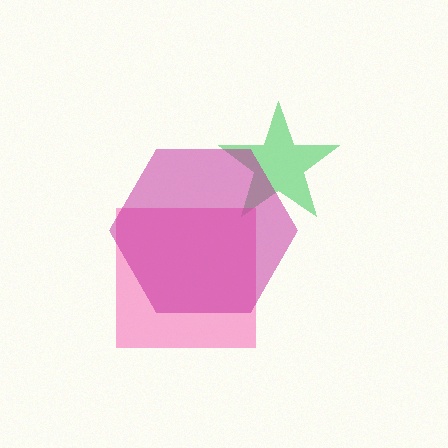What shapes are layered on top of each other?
The layered shapes are: a green star, a pink square, a magenta hexagon.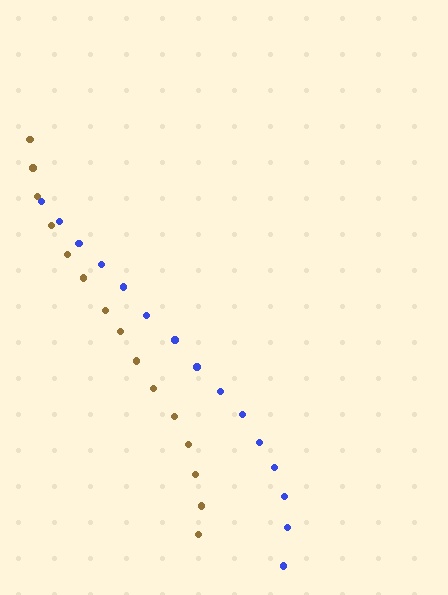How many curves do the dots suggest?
There are 2 distinct paths.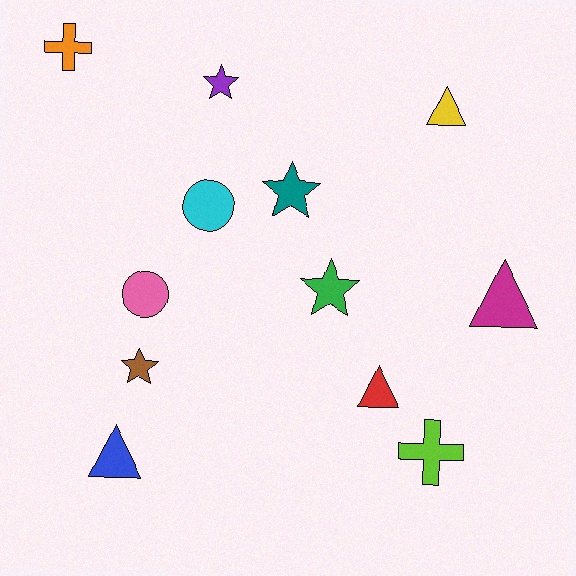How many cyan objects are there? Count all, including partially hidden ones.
There is 1 cyan object.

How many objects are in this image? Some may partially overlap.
There are 12 objects.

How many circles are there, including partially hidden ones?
There are 2 circles.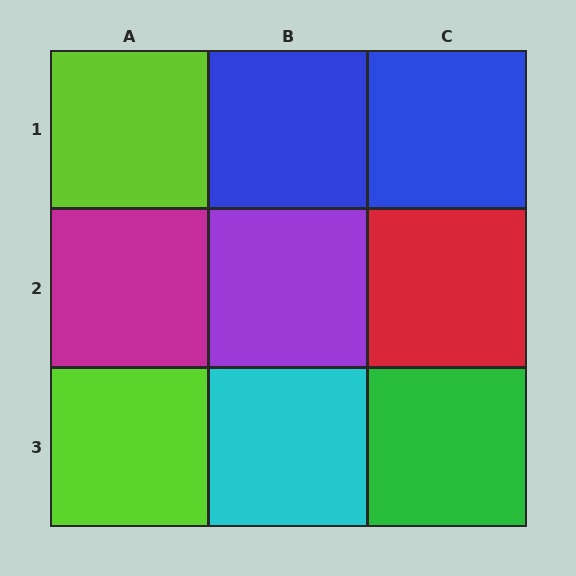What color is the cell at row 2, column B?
Purple.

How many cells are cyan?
1 cell is cyan.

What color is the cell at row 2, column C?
Red.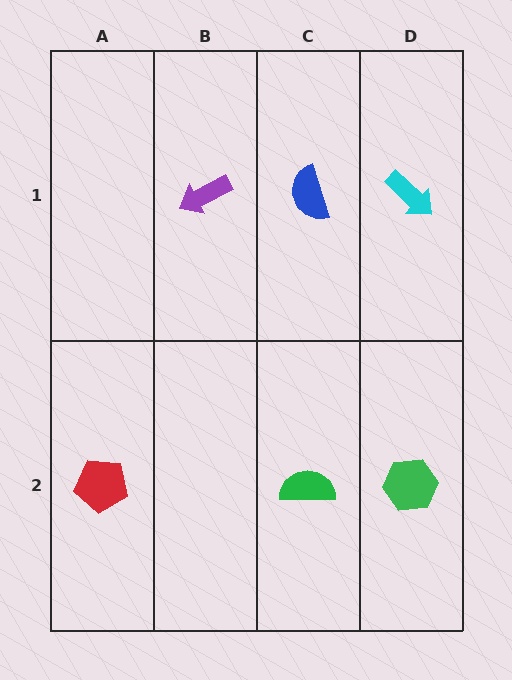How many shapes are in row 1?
3 shapes.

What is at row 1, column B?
A purple arrow.